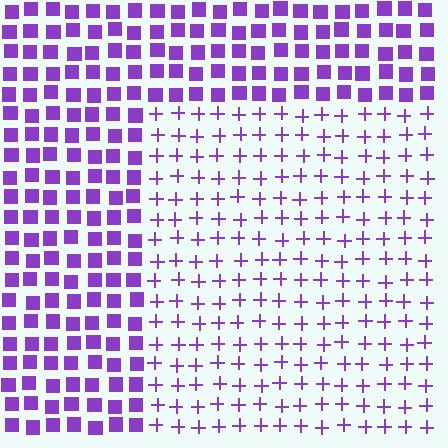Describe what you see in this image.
The image is filled with small purple elements arranged in a uniform grid. A rectangle-shaped region contains plus signs, while the surrounding area contains squares. The boundary is defined purely by the change in element shape.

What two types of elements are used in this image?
The image uses plus signs inside the rectangle region and squares outside it.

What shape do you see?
I see a rectangle.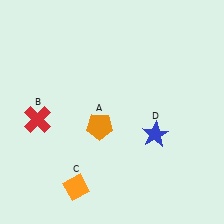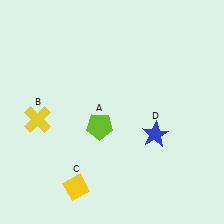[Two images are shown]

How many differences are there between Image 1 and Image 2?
There are 3 differences between the two images.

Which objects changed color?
A changed from orange to lime. B changed from red to yellow. C changed from orange to yellow.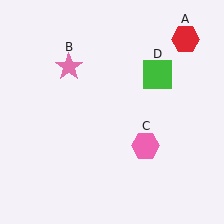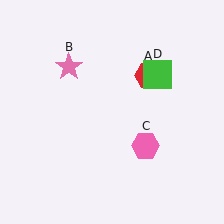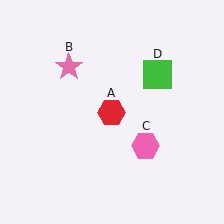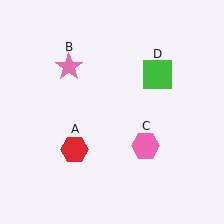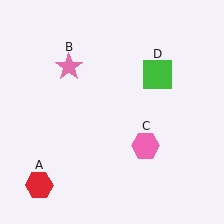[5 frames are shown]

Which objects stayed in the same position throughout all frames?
Pink star (object B) and pink hexagon (object C) and green square (object D) remained stationary.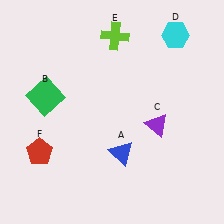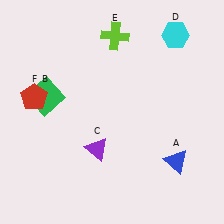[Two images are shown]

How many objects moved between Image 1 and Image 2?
3 objects moved between the two images.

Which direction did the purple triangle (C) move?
The purple triangle (C) moved left.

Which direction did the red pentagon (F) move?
The red pentagon (F) moved up.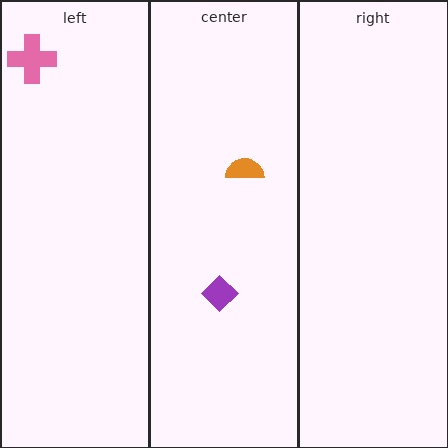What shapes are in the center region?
The purple diamond, the orange semicircle.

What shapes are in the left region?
The pink cross.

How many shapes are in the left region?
1.